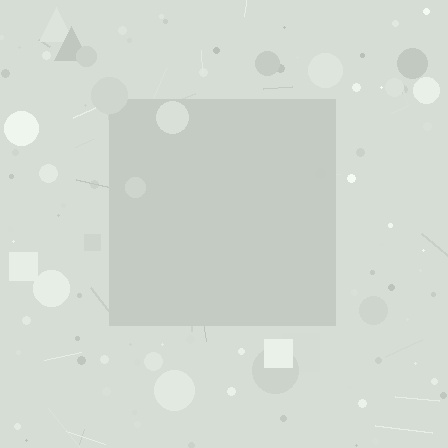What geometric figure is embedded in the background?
A square is embedded in the background.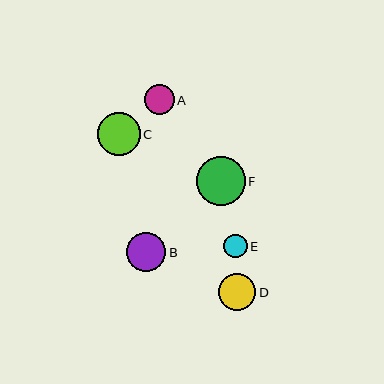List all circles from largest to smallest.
From largest to smallest: F, C, B, D, A, E.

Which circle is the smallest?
Circle E is the smallest with a size of approximately 23 pixels.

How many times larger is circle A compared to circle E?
Circle A is approximately 1.3 times the size of circle E.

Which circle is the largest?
Circle F is the largest with a size of approximately 48 pixels.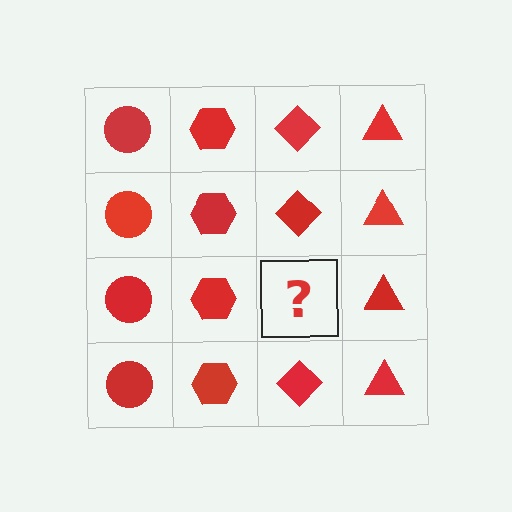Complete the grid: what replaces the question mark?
The question mark should be replaced with a red diamond.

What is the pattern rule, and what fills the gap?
The rule is that each column has a consistent shape. The gap should be filled with a red diamond.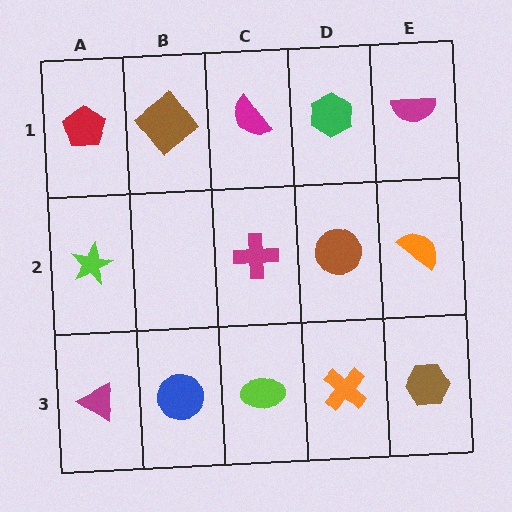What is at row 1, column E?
A magenta semicircle.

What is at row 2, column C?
A magenta cross.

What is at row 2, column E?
An orange semicircle.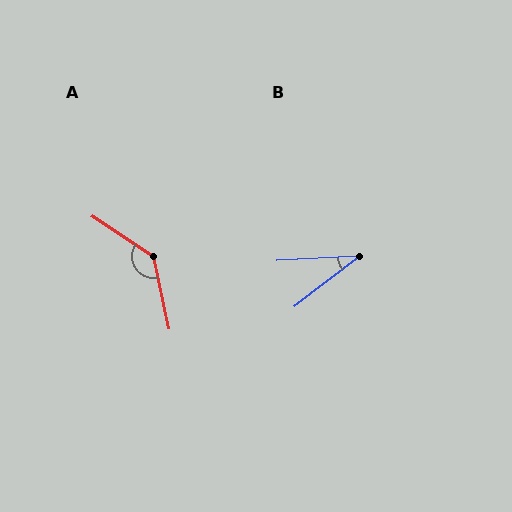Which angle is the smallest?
B, at approximately 34 degrees.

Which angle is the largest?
A, at approximately 136 degrees.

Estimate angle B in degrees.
Approximately 34 degrees.